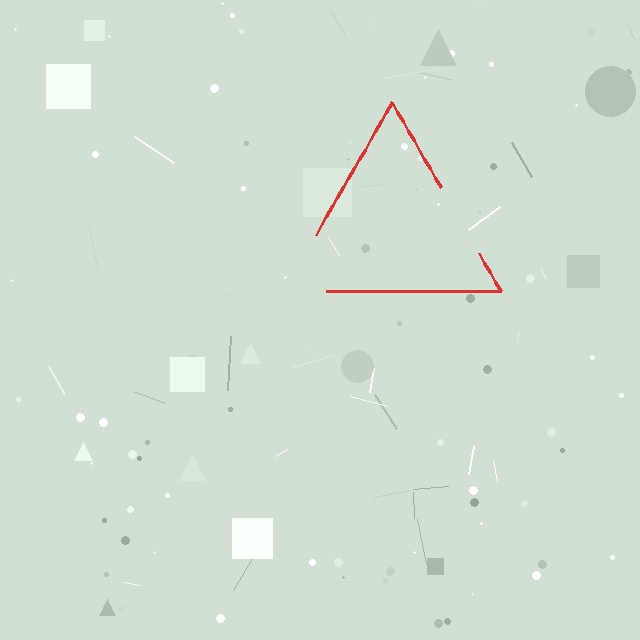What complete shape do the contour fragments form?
The contour fragments form a triangle.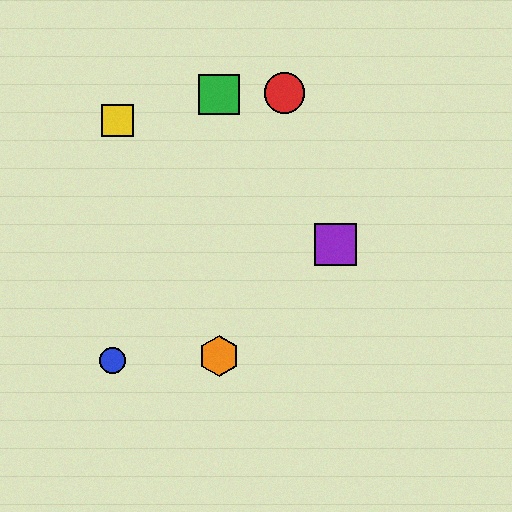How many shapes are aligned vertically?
2 shapes (the green square, the orange hexagon) are aligned vertically.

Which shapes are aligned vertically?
The green square, the orange hexagon are aligned vertically.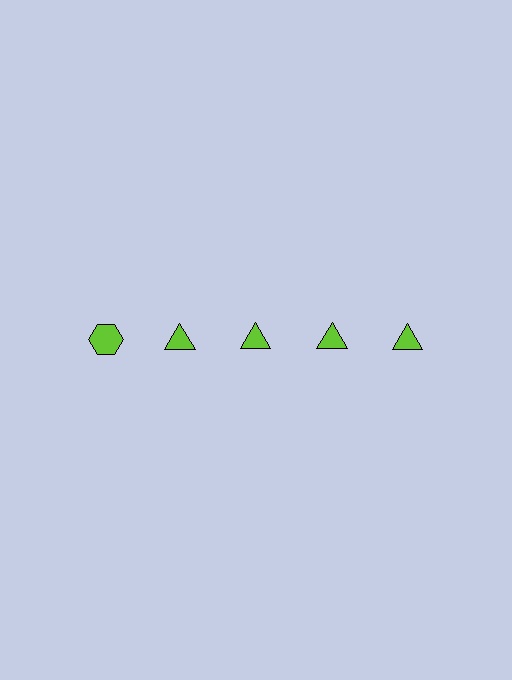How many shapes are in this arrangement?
There are 5 shapes arranged in a grid pattern.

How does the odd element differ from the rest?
It has a different shape: hexagon instead of triangle.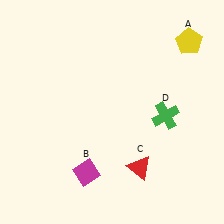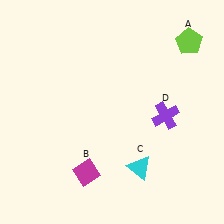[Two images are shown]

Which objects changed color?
A changed from yellow to lime. C changed from red to cyan. D changed from green to purple.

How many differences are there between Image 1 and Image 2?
There are 3 differences between the two images.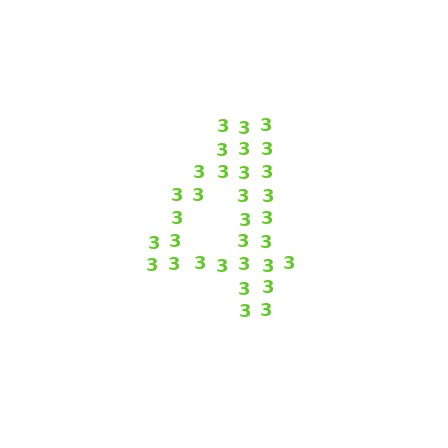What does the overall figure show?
The overall figure shows the digit 4.